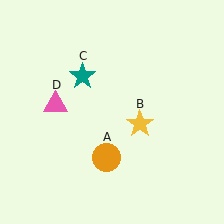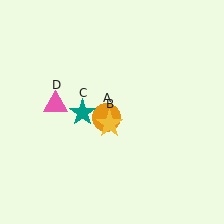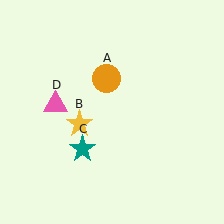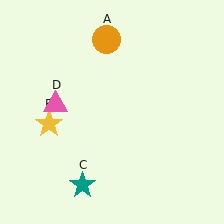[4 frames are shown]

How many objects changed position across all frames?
3 objects changed position: orange circle (object A), yellow star (object B), teal star (object C).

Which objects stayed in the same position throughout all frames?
Pink triangle (object D) remained stationary.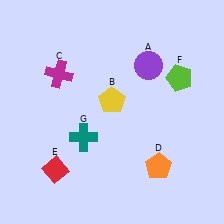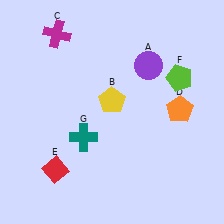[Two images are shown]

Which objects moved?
The objects that moved are: the magenta cross (C), the orange pentagon (D).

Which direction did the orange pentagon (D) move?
The orange pentagon (D) moved up.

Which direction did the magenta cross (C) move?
The magenta cross (C) moved up.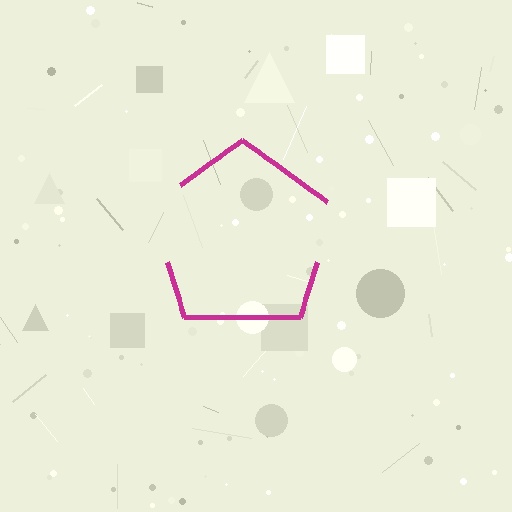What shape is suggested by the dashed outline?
The dashed outline suggests a pentagon.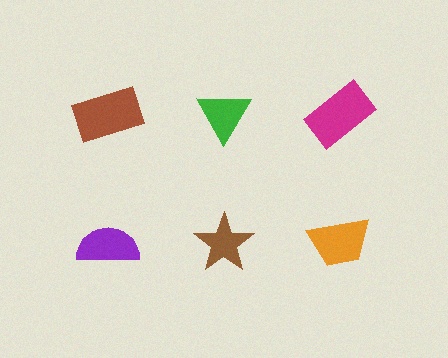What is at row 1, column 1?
A brown rectangle.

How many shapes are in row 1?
3 shapes.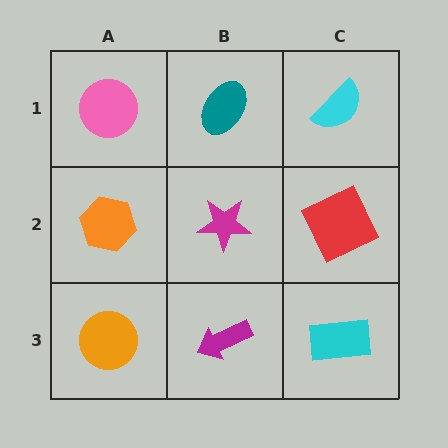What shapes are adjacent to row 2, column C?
A cyan semicircle (row 1, column C), a cyan rectangle (row 3, column C), a magenta star (row 2, column B).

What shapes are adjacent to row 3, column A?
An orange hexagon (row 2, column A), a magenta arrow (row 3, column B).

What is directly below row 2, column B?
A magenta arrow.